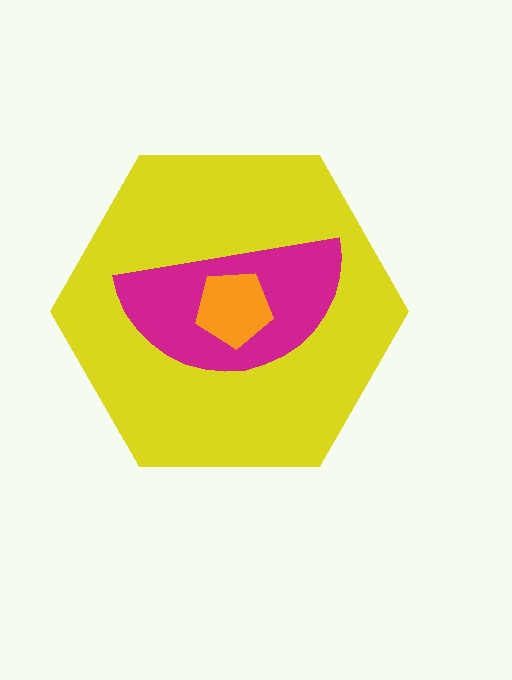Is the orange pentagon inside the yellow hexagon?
Yes.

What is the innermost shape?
The orange pentagon.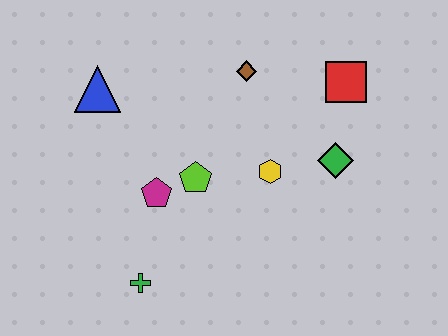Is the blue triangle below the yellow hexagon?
No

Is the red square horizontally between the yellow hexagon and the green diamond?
No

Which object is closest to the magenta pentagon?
The lime pentagon is closest to the magenta pentagon.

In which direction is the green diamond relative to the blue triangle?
The green diamond is to the right of the blue triangle.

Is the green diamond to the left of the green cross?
No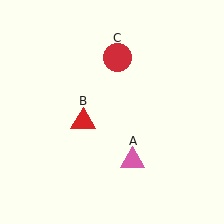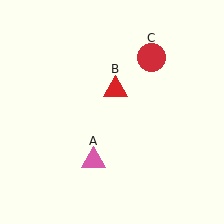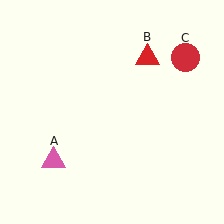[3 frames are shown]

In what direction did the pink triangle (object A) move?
The pink triangle (object A) moved left.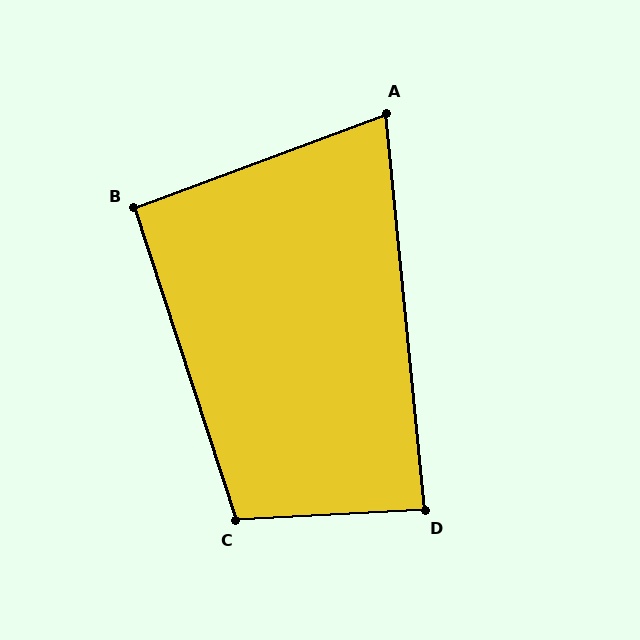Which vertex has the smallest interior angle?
A, at approximately 75 degrees.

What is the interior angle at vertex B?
Approximately 92 degrees (approximately right).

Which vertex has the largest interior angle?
C, at approximately 105 degrees.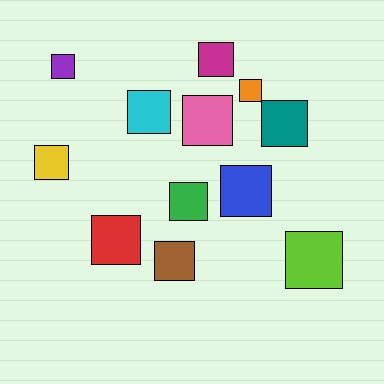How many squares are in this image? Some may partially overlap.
There are 12 squares.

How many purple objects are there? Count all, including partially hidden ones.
There is 1 purple object.